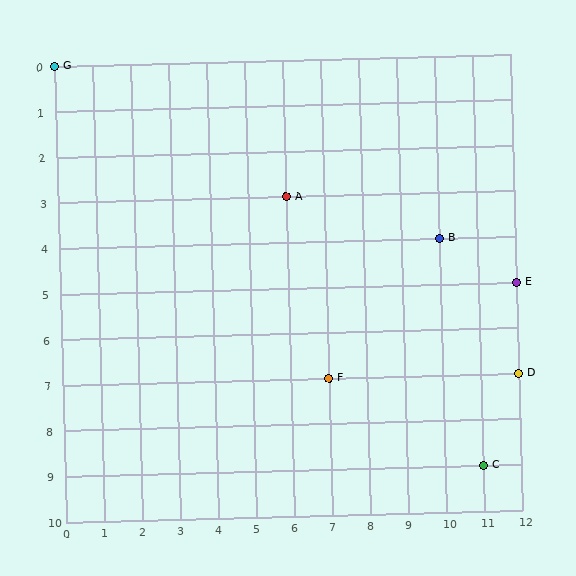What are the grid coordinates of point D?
Point D is at grid coordinates (12, 7).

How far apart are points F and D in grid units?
Points F and D are 5 columns apart.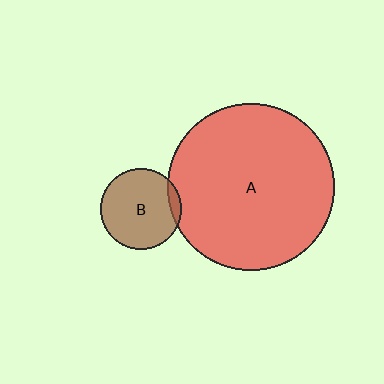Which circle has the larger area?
Circle A (red).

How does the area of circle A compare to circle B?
Approximately 4.3 times.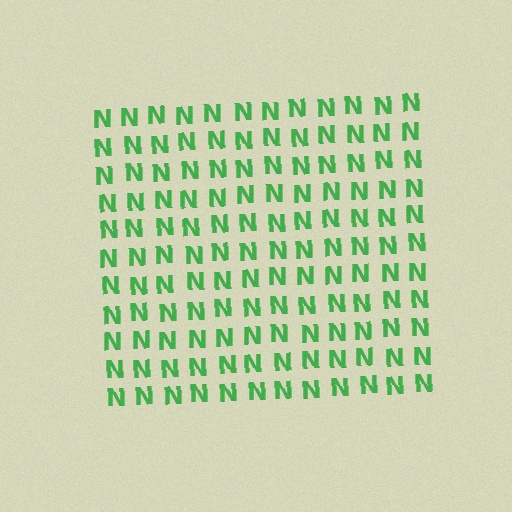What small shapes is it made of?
It is made of small letter N's.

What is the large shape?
The large shape is a square.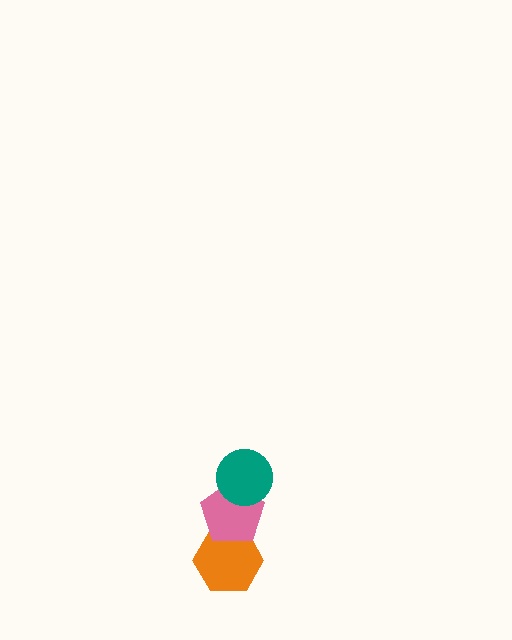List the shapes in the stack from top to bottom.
From top to bottom: the teal circle, the pink pentagon, the orange hexagon.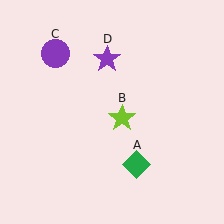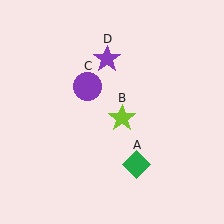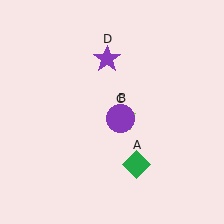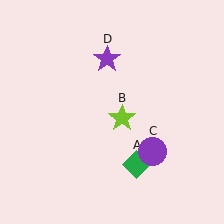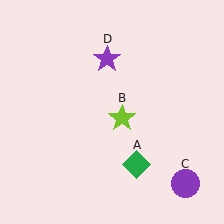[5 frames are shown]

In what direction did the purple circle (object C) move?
The purple circle (object C) moved down and to the right.